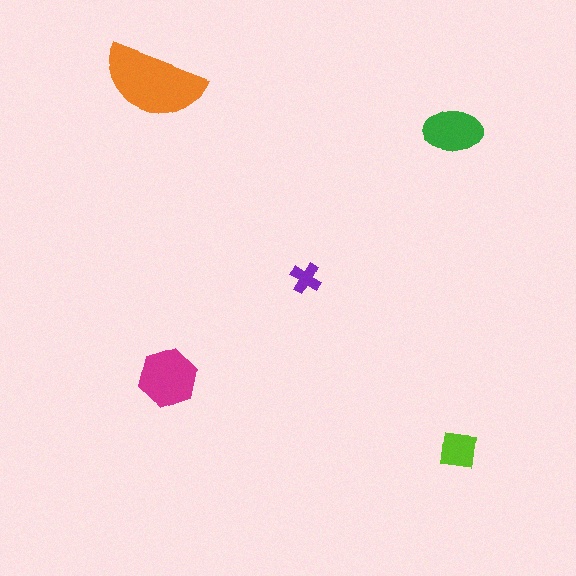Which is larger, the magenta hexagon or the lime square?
The magenta hexagon.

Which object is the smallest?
The purple cross.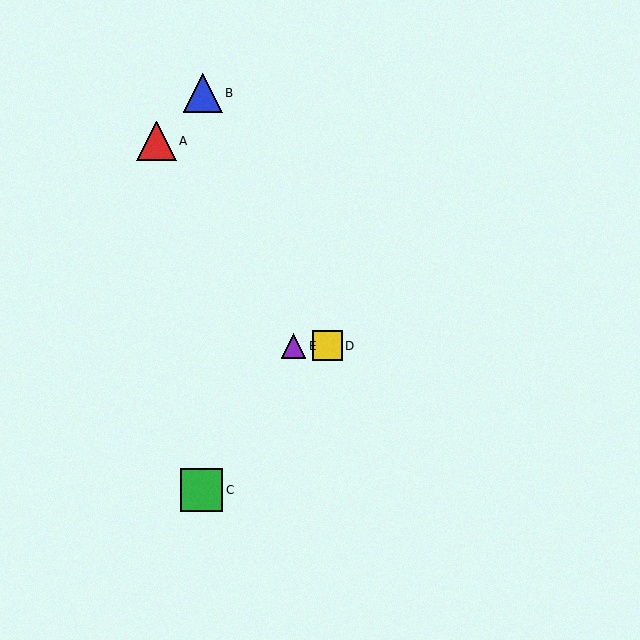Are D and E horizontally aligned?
Yes, both are at y≈346.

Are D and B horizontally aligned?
No, D is at y≈346 and B is at y≈93.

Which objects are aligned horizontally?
Objects D, E are aligned horizontally.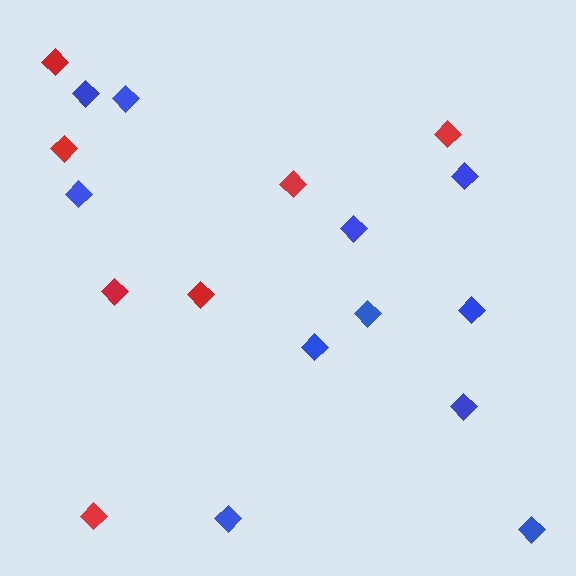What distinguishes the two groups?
There are 2 groups: one group of blue diamonds (11) and one group of red diamonds (7).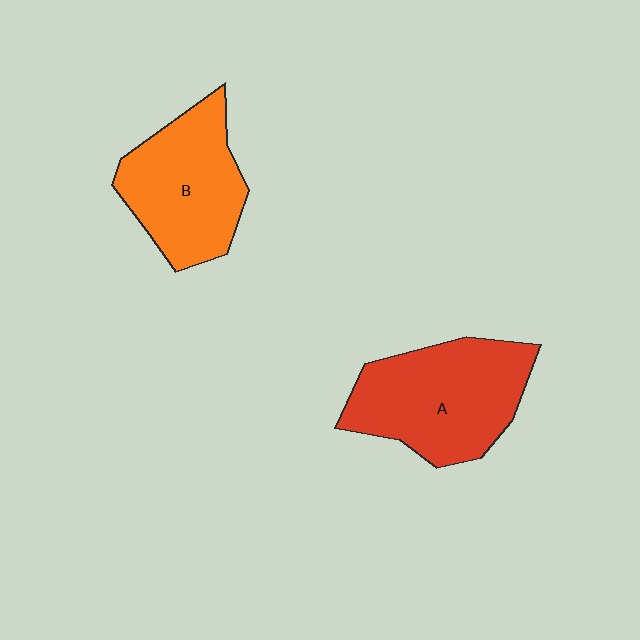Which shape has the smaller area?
Shape B (orange).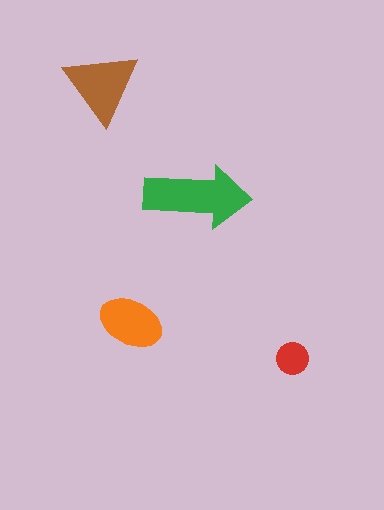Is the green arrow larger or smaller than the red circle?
Larger.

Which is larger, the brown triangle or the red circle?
The brown triangle.